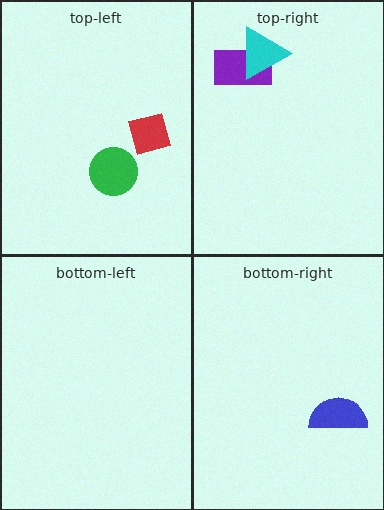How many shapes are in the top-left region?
2.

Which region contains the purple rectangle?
The top-right region.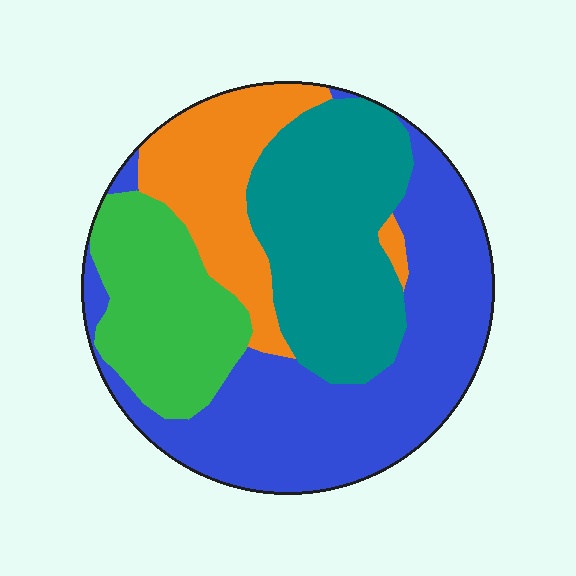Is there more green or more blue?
Blue.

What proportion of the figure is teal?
Teal covers roughly 25% of the figure.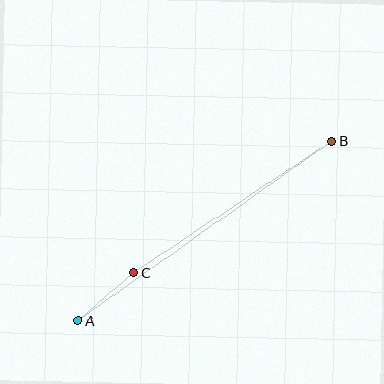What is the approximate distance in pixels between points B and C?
The distance between B and C is approximately 237 pixels.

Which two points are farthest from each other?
Points A and B are farthest from each other.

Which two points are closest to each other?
Points A and C are closest to each other.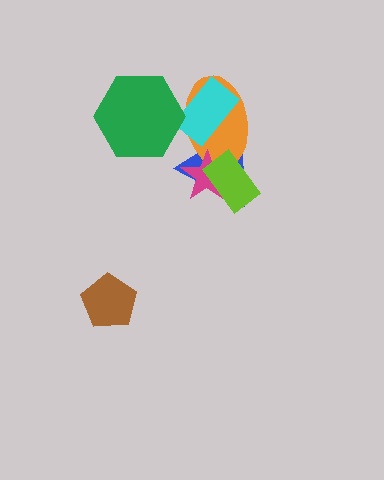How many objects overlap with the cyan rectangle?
3 objects overlap with the cyan rectangle.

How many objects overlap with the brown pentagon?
0 objects overlap with the brown pentagon.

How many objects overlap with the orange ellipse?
5 objects overlap with the orange ellipse.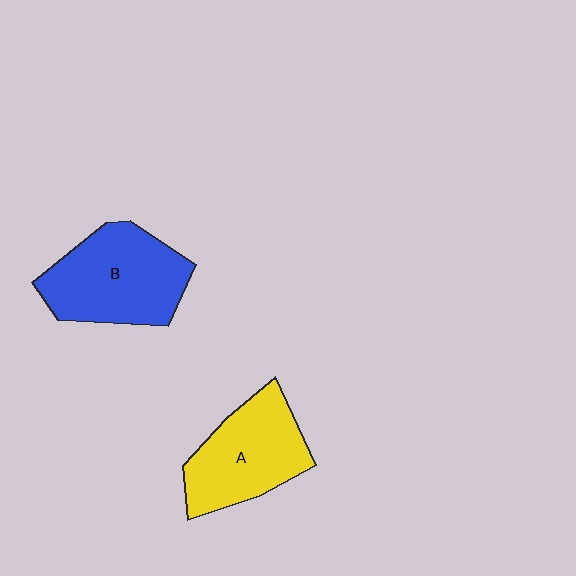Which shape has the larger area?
Shape B (blue).